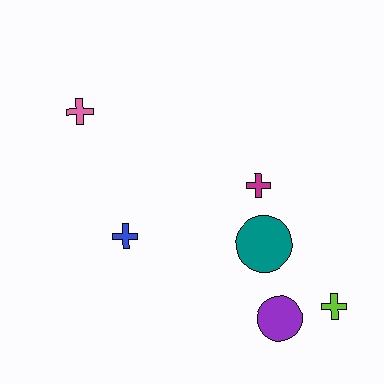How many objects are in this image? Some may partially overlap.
There are 6 objects.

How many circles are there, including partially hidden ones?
There are 2 circles.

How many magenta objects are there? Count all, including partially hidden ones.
There is 1 magenta object.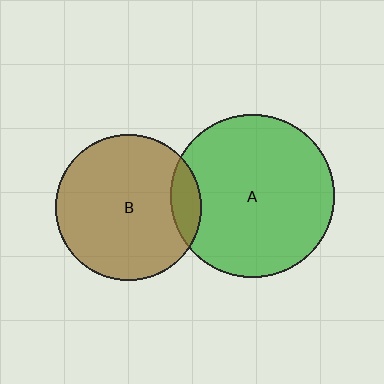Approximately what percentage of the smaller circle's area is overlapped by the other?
Approximately 10%.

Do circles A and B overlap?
Yes.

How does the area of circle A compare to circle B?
Approximately 1.3 times.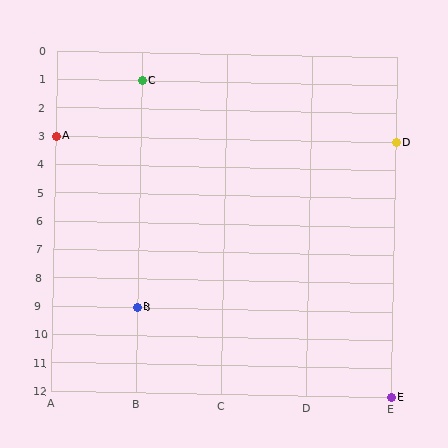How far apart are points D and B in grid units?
Points D and B are 3 columns and 6 rows apart (about 6.7 grid units diagonally).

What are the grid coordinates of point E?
Point E is at grid coordinates (E, 12).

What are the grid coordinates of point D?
Point D is at grid coordinates (E, 3).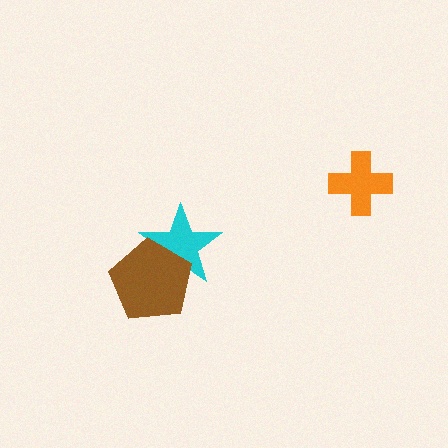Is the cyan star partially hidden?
Yes, it is partially covered by another shape.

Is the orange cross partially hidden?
No, no other shape covers it.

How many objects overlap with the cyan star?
1 object overlaps with the cyan star.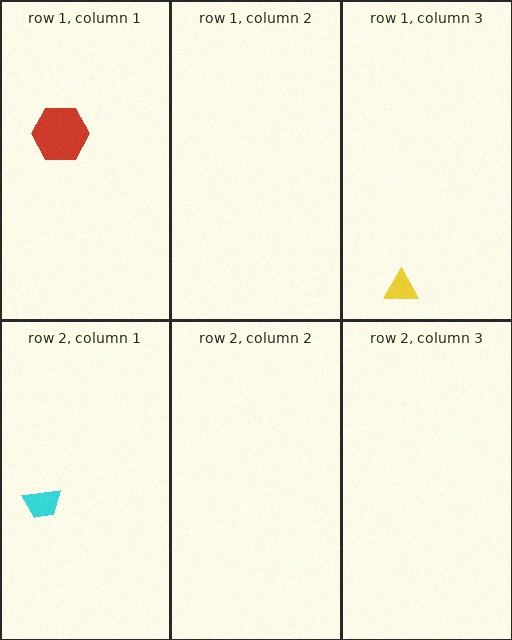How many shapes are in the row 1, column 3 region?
1.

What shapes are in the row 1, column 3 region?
The yellow triangle.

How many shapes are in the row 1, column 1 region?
1.